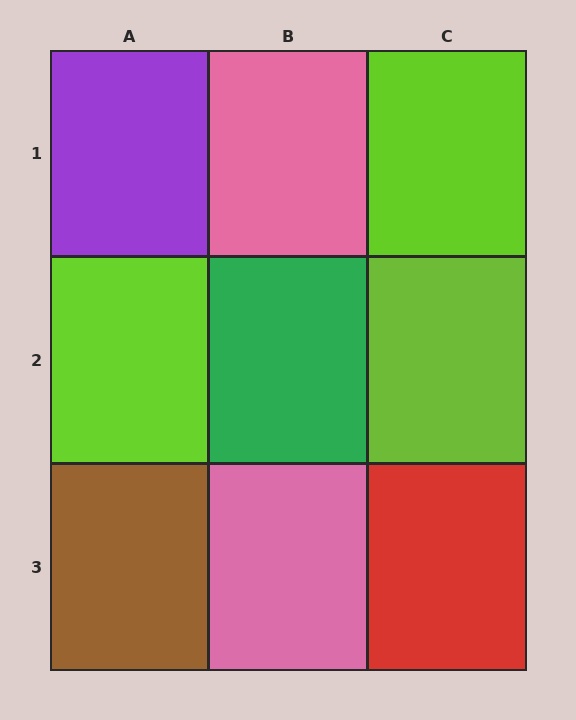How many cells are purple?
1 cell is purple.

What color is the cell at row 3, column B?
Pink.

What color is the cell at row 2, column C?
Lime.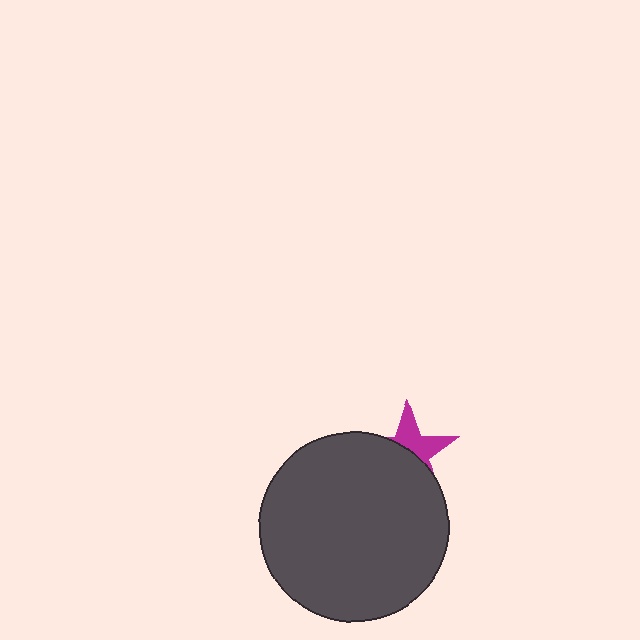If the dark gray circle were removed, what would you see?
You would see the complete magenta star.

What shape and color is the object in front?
The object in front is a dark gray circle.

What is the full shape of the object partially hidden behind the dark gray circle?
The partially hidden object is a magenta star.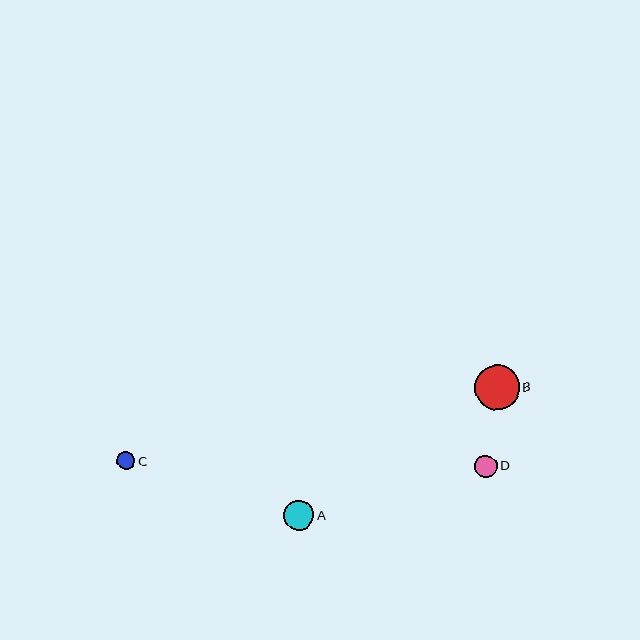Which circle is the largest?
Circle B is the largest with a size of approximately 45 pixels.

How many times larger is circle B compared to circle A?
Circle B is approximately 1.5 times the size of circle A.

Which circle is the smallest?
Circle C is the smallest with a size of approximately 18 pixels.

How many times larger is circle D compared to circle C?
Circle D is approximately 1.2 times the size of circle C.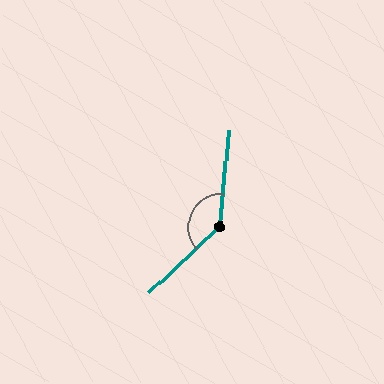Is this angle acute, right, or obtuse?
It is obtuse.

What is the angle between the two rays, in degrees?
Approximately 138 degrees.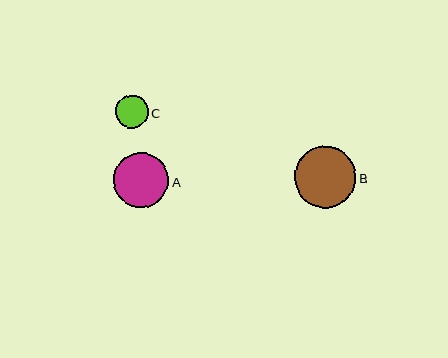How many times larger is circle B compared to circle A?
Circle B is approximately 1.1 times the size of circle A.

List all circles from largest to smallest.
From largest to smallest: B, A, C.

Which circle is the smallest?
Circle C is the smallest with a size of approximately 32 pixels.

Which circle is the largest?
Circle B is the largest with a size of approximately 61 pixels.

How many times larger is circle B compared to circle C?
Circle B is approximately 1.9 times the size of circle C.